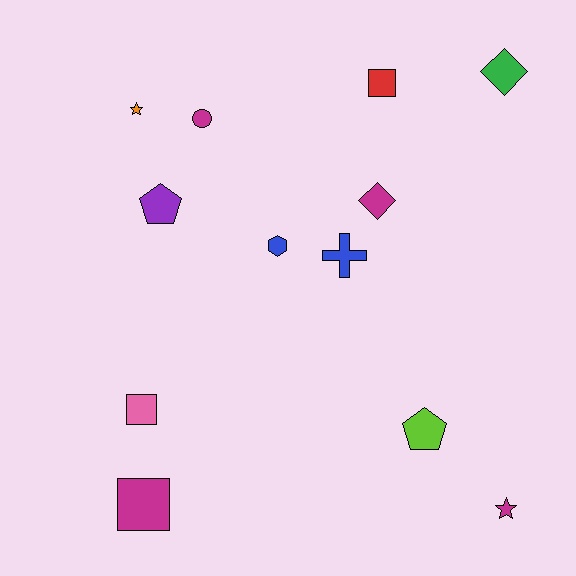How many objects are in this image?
There are 12 objects.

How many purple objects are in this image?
There is 1 purple object.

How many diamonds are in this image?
There are 2 diamonds.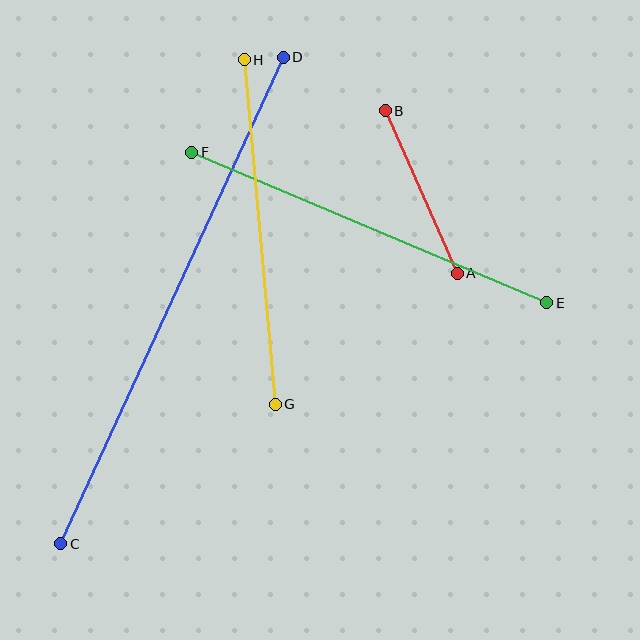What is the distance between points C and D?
The distance is approximately 535 pixels.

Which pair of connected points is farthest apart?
Points C and D are farthest apart.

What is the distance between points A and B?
The distance is approximately 178 pixels.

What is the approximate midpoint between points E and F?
The midpoint is at approximately (369, 228) pixels.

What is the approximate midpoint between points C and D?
The midpoint is at approximately (172, 300) pixels.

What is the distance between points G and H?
The distance is approximately 346 pixels.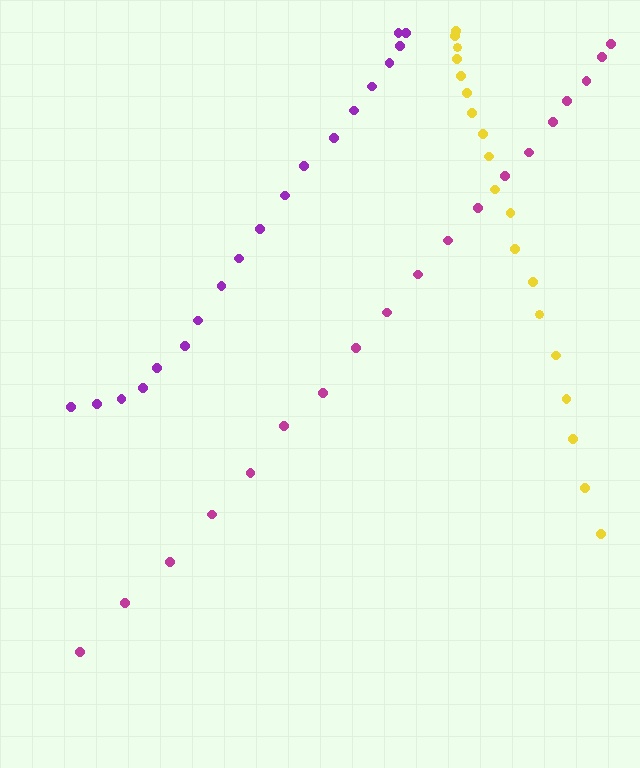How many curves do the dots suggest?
There are 3 distinct paths.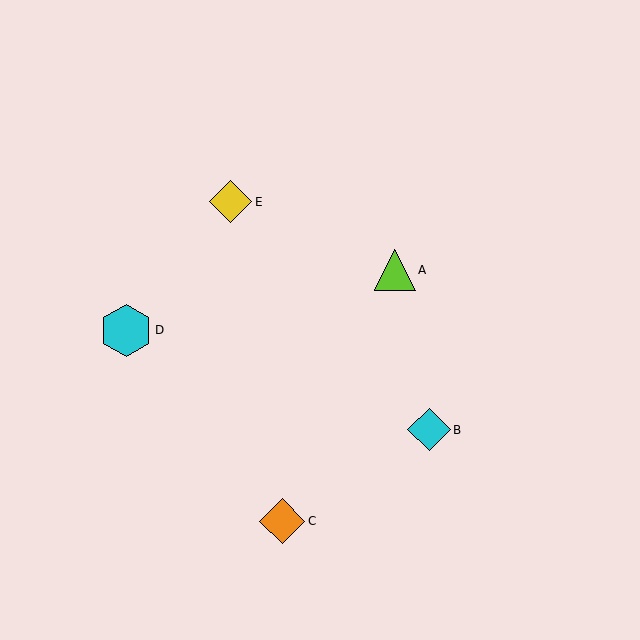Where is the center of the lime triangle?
The center of the lime triangle is at (395, 270).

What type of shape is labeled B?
Shape B is a cyan diamond.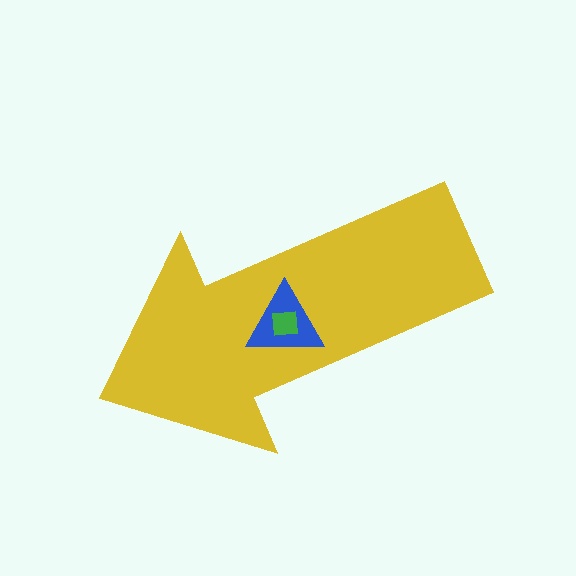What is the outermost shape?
The yellow arrow.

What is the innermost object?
The green square.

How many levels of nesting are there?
3.